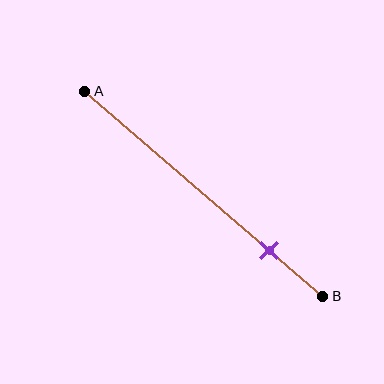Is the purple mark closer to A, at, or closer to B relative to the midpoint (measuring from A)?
The purple mark is closer to point B than the midpoint of segment AB.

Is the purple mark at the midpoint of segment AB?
No, the mark is at about 80% from A, not at the 50% midpoint.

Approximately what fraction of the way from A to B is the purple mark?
The purple mark is approximately 80% of the way from A to B.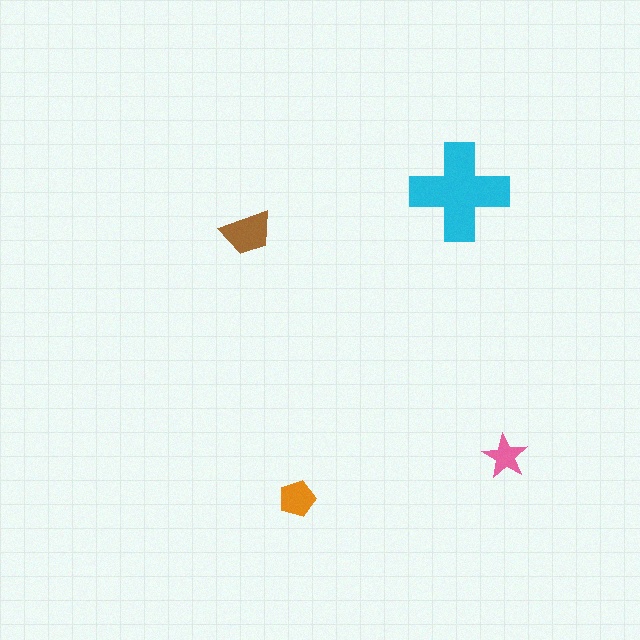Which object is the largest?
The cyan cross.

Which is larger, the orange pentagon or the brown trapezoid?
The brown trapezoid.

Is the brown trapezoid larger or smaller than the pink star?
Larger.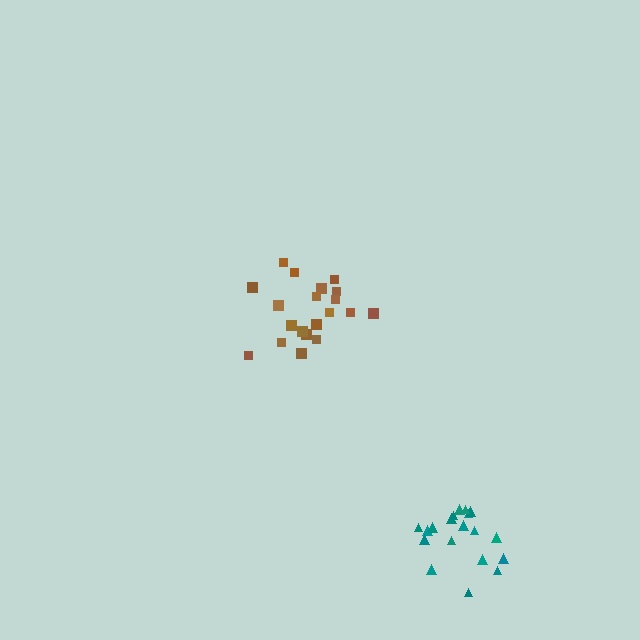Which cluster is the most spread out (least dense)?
Brown.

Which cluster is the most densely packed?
Teal.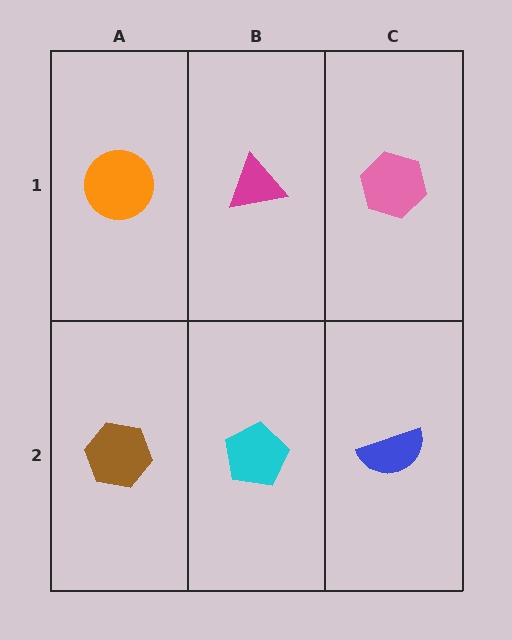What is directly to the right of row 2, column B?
A blue semicircle.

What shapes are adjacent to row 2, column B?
A magenta triangle (row 1, column B), a brown hexagon (row 2, column A), a blue semicircle (row 2, column C).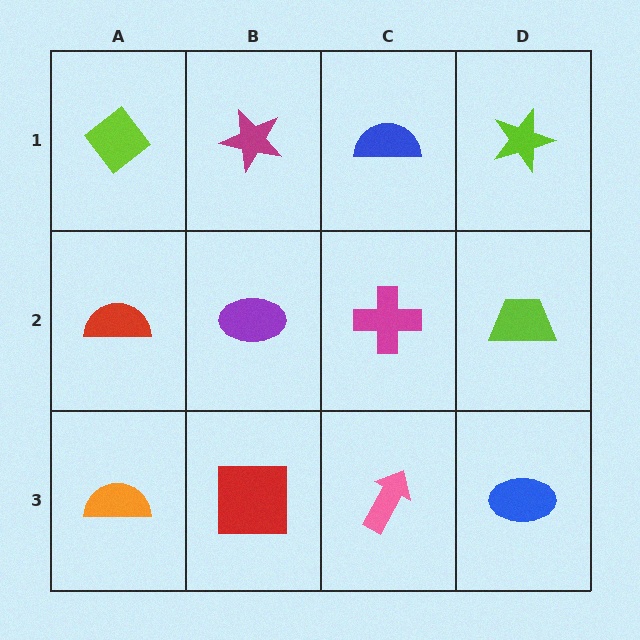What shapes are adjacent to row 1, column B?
A purple ellipse (row 2, column B), a lime diamond (row 1, column A), a blue semicircle (row 1, column C).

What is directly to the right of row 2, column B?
A magenta cross.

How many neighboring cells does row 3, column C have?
3.